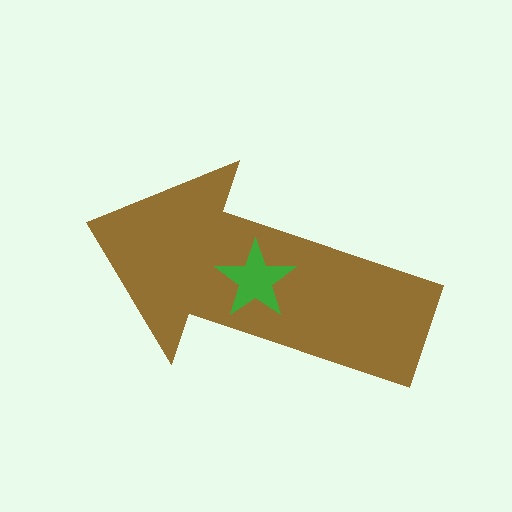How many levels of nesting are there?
2.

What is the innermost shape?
The green star.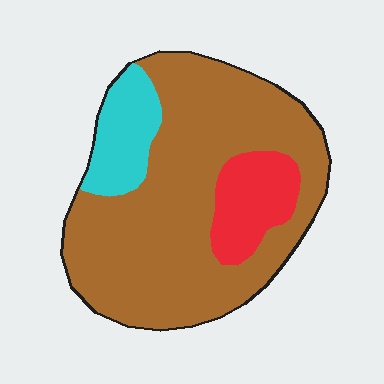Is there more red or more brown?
Brown.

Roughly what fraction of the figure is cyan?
Cyan takes up about one eighth (1/8) of the figure.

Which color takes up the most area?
Brown, at roughly 75%.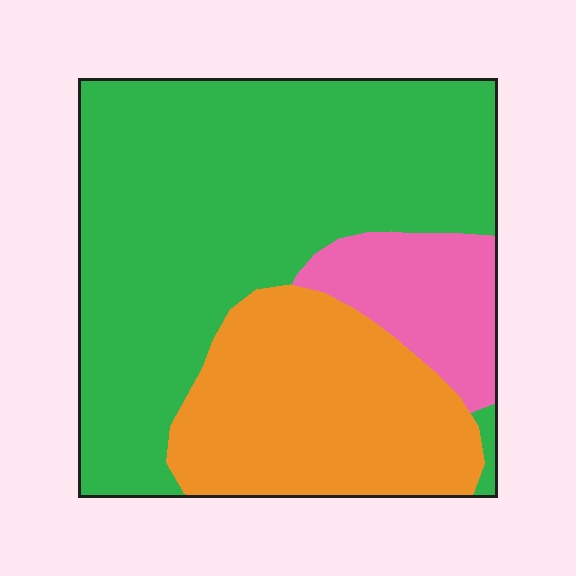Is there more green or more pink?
Green.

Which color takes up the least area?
Pink, at roughly 10%.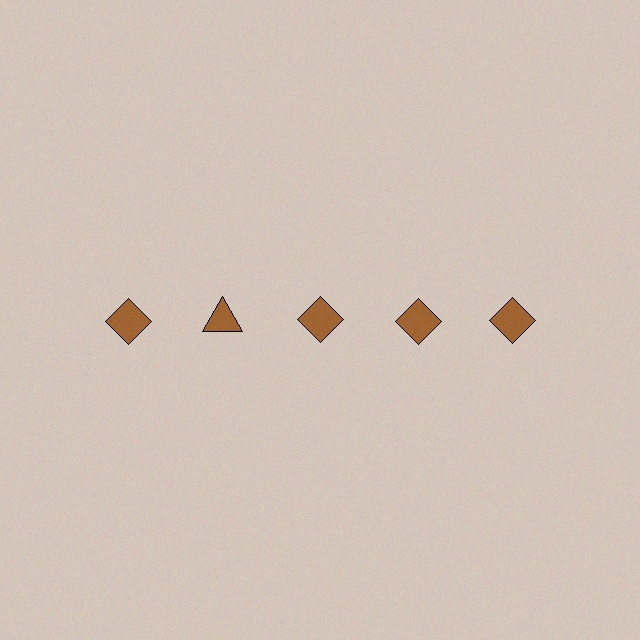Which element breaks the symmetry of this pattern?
The brown triangle in the top row, second from left column breaks the symmetry. All other shapes are brown diamonds.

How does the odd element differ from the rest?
It has a different shape: triangle instead of diamond.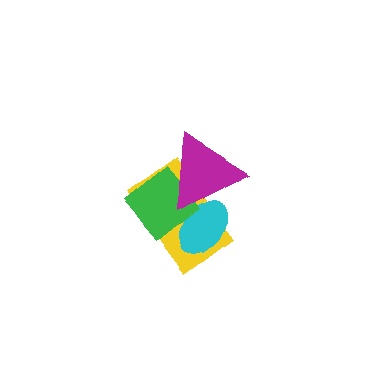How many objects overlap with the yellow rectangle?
3 objects overlap with the yellow rectangle.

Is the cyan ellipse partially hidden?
Yes, it is partially covered by another shape.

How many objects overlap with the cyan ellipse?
3 objects overlap with the cyan ellipse.